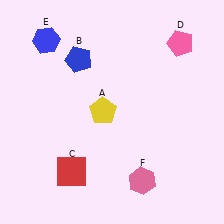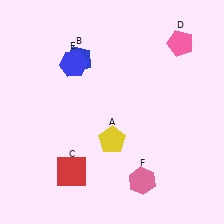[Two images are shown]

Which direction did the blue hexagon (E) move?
The blue hexagon (E) moved right.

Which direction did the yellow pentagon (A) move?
The yellow pentagon (A) moved down.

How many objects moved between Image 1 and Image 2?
2 objects moved between the two images.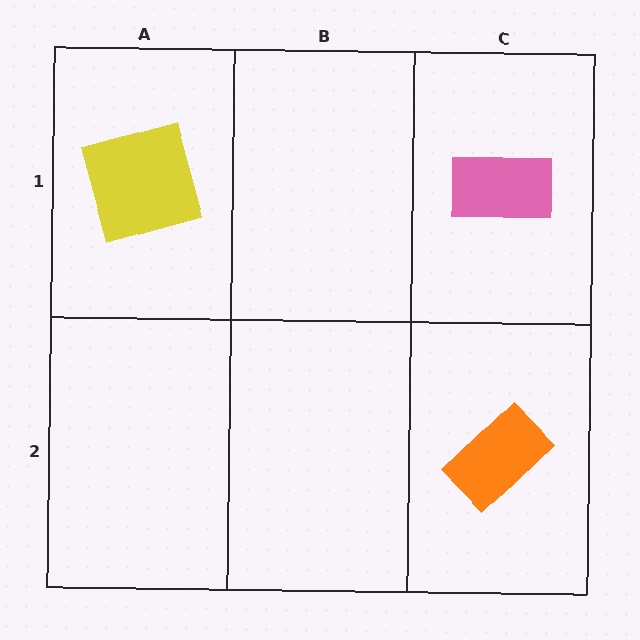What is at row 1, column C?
A pink rectangle.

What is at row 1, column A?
A yellow square.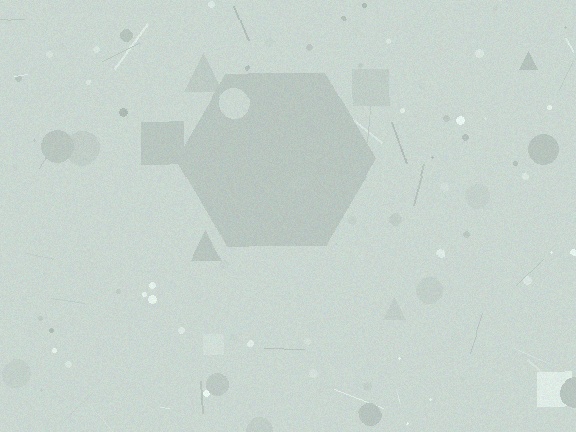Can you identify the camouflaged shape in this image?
The camouflaged shape is a hexagon.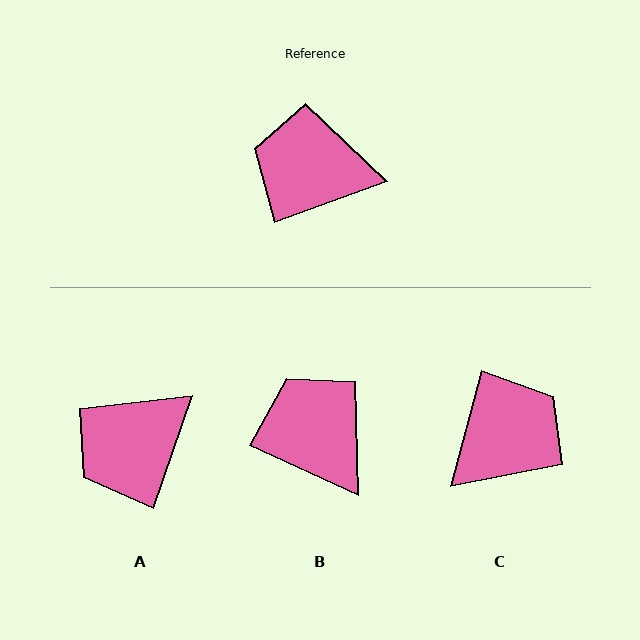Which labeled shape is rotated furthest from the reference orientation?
C, about 125 degrees away.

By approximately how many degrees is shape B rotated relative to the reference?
Approximately 44 degrees clockwise.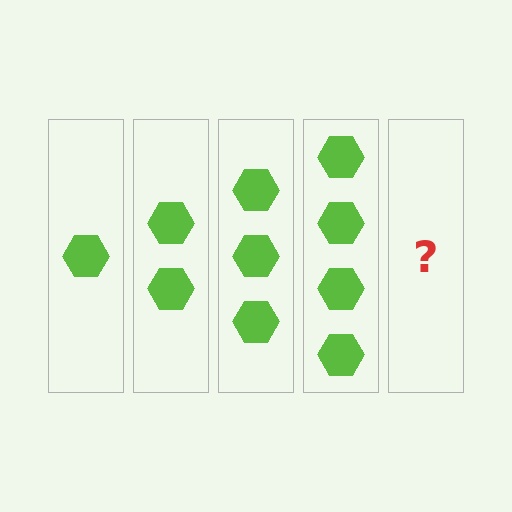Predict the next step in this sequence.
The next step is 5 hexagons.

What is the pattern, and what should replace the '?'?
The pattern is that each step adds one more hexagon. The '?' should be 5 hexagons.